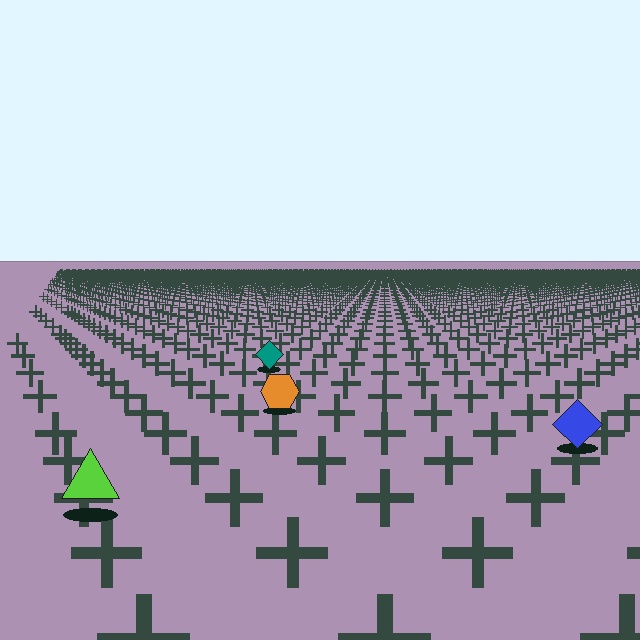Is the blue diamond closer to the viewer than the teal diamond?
Yes. The blue diamond is closer — you can tell from the texture gradient: the ground texture is coarser near it.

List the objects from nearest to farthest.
From nearest to farthest: the lime triangle, the blue diamond, the orange hexagon, the teal diamond.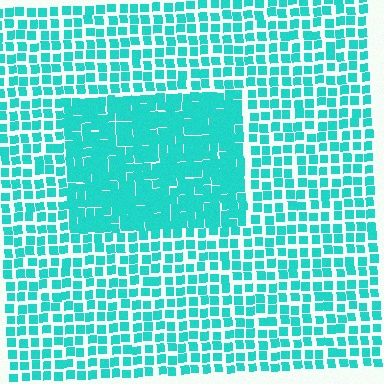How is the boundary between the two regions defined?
The boundary is defined by a change in element density (approximately 1.8x ratio). All elements are the same color, size, and shape.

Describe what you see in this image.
The image contains small cyan elements arranged at two different densities. A rectangle-shaped region is visible where the elements are more densely packed than the surrounding area.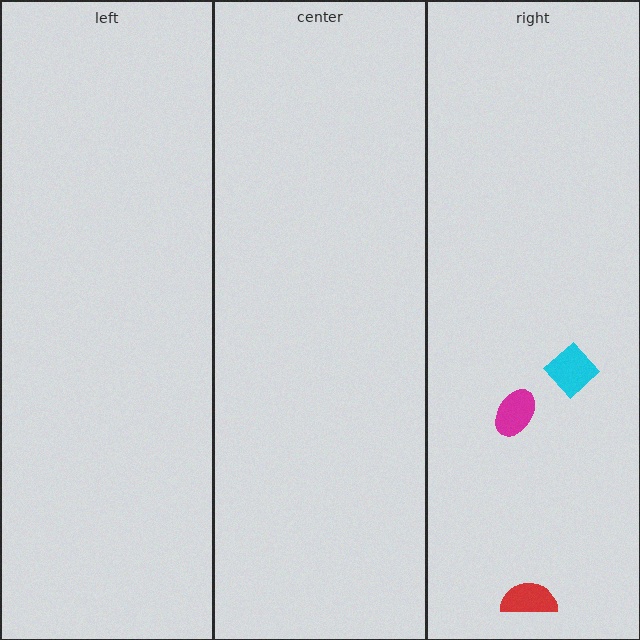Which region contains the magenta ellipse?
The right region.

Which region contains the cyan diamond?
The right region.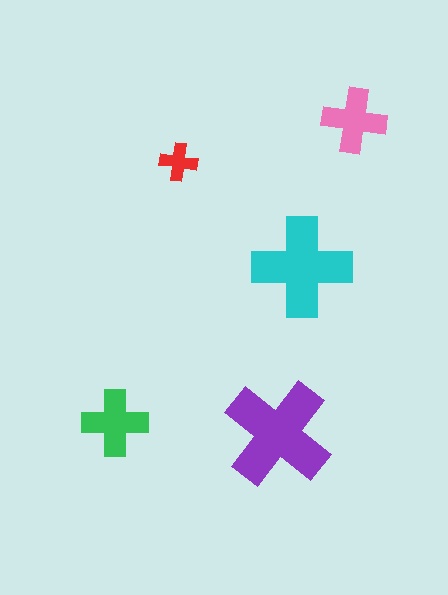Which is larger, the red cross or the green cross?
The green one.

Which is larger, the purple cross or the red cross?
The purple one.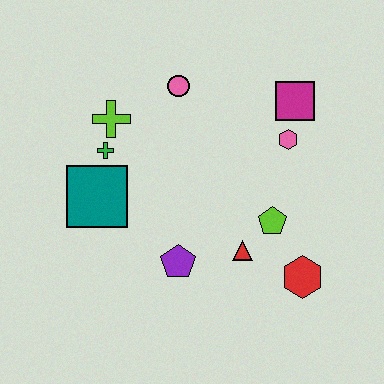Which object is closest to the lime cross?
The green cross is closest to the lime cross.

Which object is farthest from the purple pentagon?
The magenta square is farthest from the purple pentagon.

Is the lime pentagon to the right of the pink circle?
Yes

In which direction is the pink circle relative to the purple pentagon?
The pink circle is above the purple pentagon.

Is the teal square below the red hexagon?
No